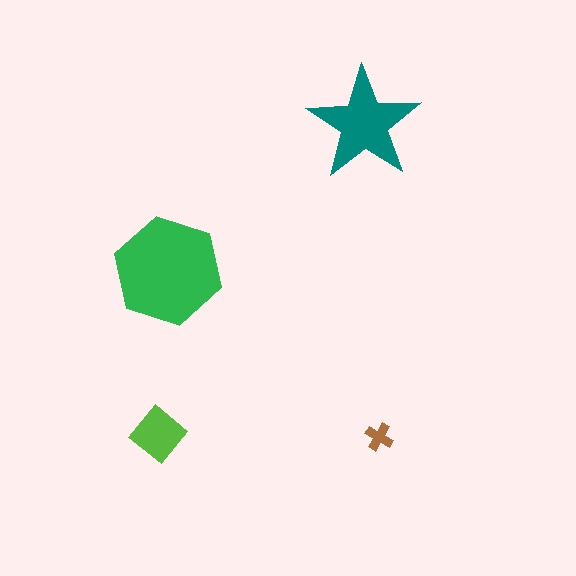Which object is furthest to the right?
The brown cross is rightmost.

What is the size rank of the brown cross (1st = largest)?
4th.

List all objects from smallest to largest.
The brown cross, the lime diamond, the teal star, the green hexagon.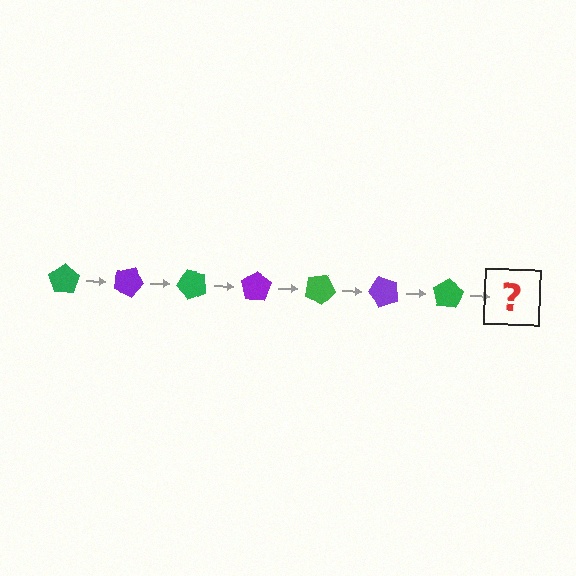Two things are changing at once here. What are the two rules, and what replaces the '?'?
The two rules are that it rotates 25 degrees each step and the color cycles through green and purple. The '?' should be a purple pentagon, rotated 175 degrees from the start.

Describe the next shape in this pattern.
It should be a purple pentagon, rotated 175 degrees from the start.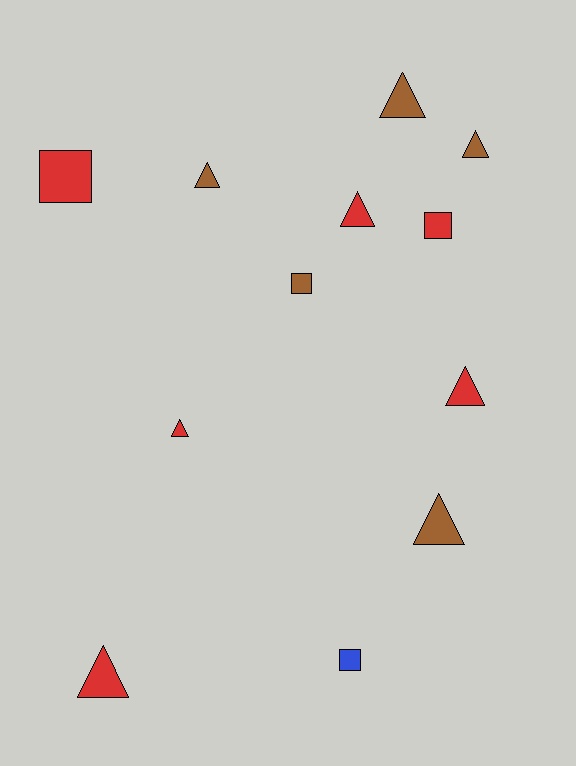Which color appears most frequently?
Red, with 6 objects.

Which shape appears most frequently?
Triangle, with 8 objects.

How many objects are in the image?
There are 12 objects.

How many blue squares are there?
There is 1 blue square.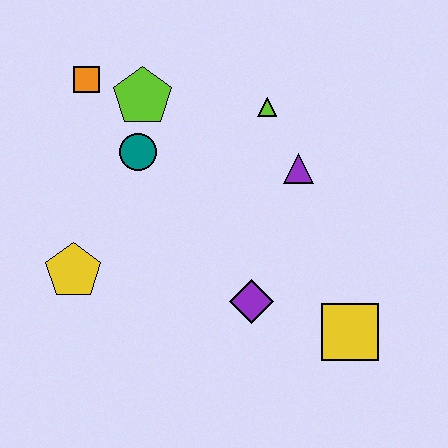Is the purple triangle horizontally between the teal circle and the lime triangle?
No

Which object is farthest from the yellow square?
The orange square is farthest from the yellow square.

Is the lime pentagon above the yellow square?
Yes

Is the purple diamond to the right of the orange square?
Yes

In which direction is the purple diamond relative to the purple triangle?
The purple diamond is below the purple triangle.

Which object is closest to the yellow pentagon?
The teal circle is closest to the yellow pentagon.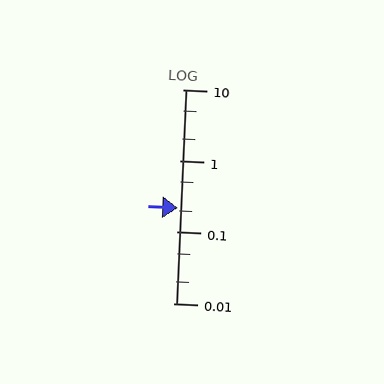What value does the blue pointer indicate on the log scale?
The pointer indicates approximately 0.22.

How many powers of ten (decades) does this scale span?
The scale spans 3 decades, from 0.01 to 10.